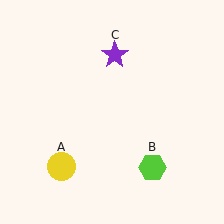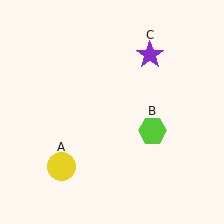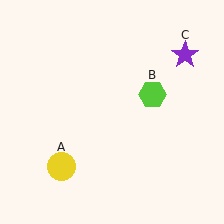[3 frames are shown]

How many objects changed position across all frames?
2 objects changed position: lime hexagon (object B), purple star (object C).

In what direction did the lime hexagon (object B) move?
The lime hexagon (object B) moved up.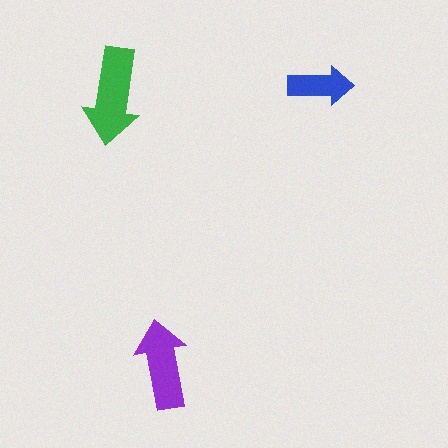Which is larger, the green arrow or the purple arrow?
The green one.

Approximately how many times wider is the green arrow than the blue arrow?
About 1.5 times wider.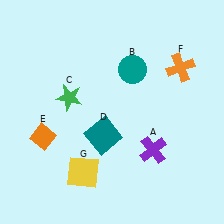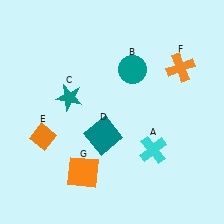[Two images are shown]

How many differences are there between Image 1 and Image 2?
There are 3 differences between the two images.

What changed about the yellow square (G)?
In Image 1, G is yellow. In Image 2, it changed to orange.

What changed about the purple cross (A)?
In Image 1, A is purple. In Image 2, it changed to cyan.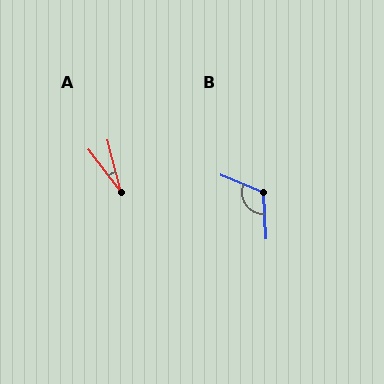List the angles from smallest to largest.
A (23°), B (116°).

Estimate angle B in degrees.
Approximately 116 degrees.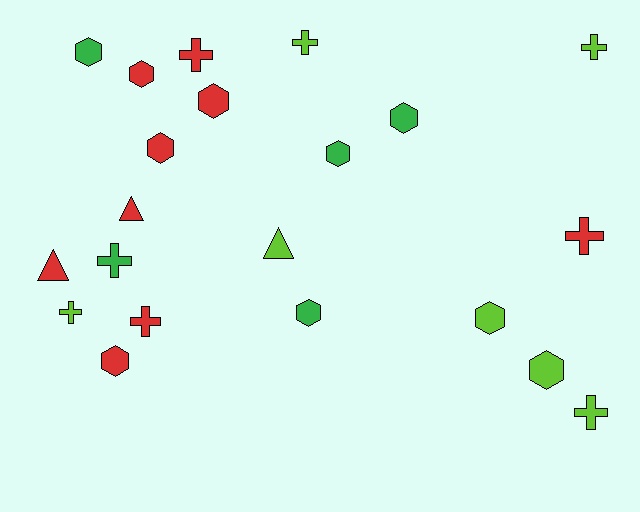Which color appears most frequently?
Red, with 9 objects.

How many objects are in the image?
There are 21 objects.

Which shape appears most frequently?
Hexagon, with 10 objects.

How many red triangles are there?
There are 2 red triangles.